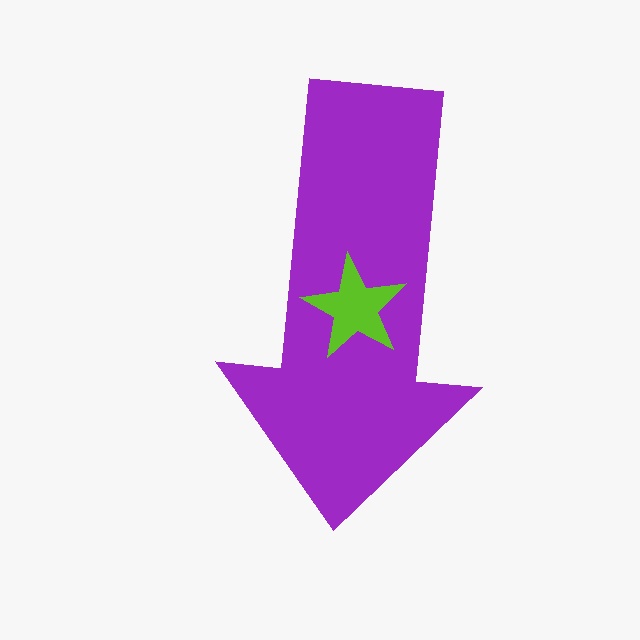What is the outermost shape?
The purple arrow.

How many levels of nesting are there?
2.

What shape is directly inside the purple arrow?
The lime star.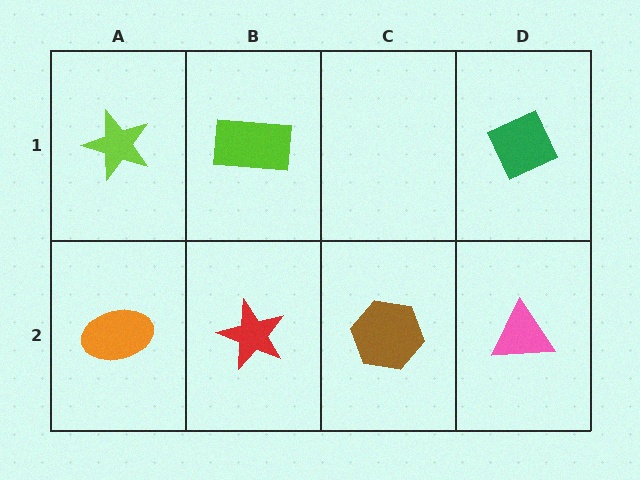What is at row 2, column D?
A pink triangle.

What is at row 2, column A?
An orange ellipse.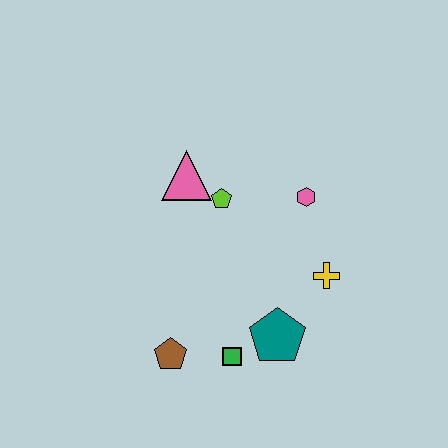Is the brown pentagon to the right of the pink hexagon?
No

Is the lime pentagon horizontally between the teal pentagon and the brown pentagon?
Yes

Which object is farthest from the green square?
The pink triangle is farthest from the green square.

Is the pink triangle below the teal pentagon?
No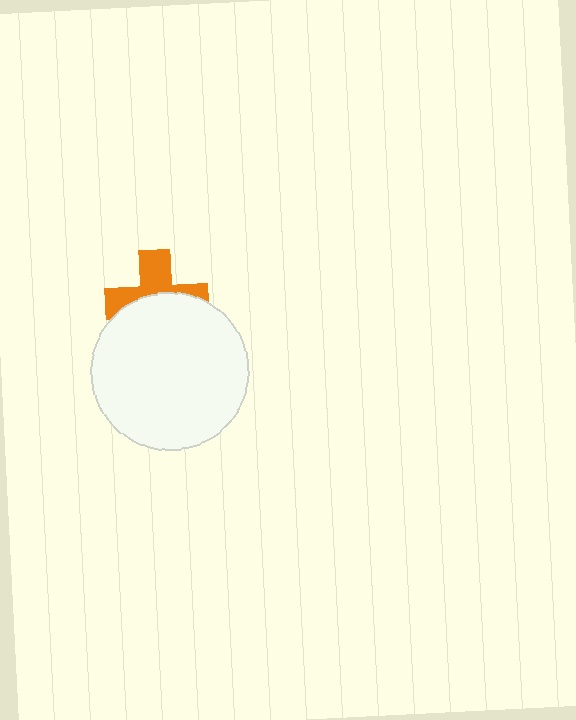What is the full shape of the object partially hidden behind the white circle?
The partially hidden object is an orange cross.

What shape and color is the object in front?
The object in front is a white circle.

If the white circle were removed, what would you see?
You would see the complete orange cross.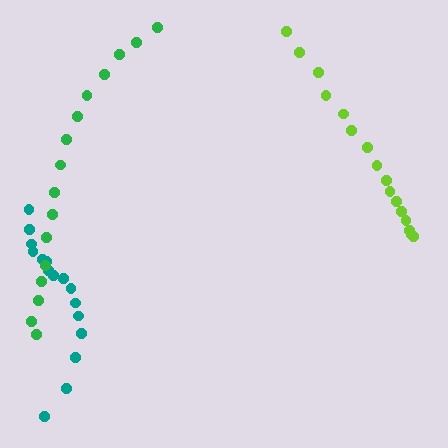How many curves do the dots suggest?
There are 3 distinct paths.